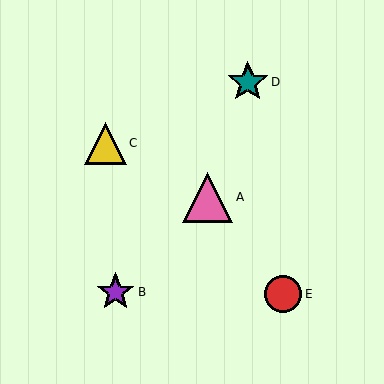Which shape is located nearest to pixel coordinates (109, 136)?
The yellow triangle (labeled C) at (105, 143) is nearest to that location.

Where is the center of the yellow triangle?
The center of the yellow triangle is at (105, 143).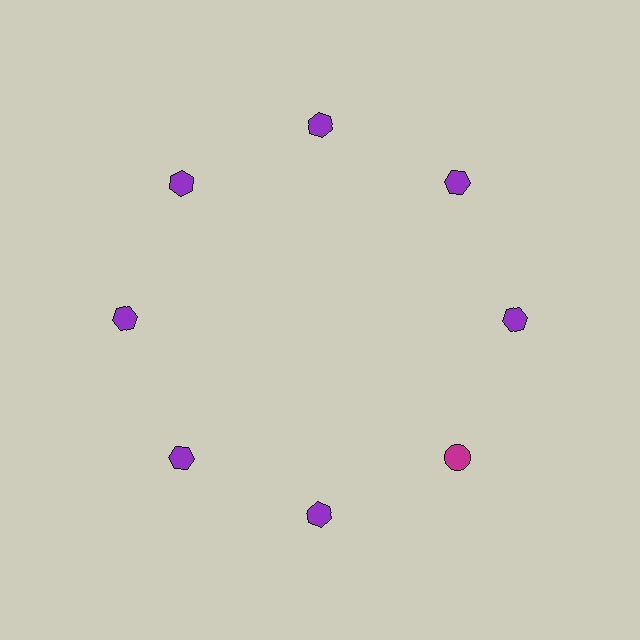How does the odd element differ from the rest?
It differs in both color (magenta instead of purple) and shape (circle instead of hexagon).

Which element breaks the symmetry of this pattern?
The magenta circle at roughly the 4 o'clock position breaks the symmetry. All other shapes are purple hexagons.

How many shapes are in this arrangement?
There are 8 shapes arranged in a ring pattern.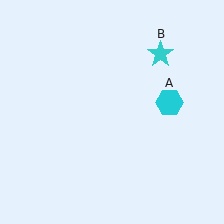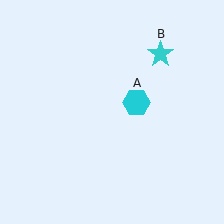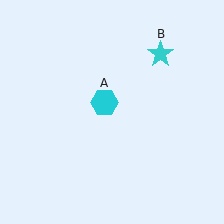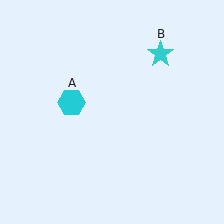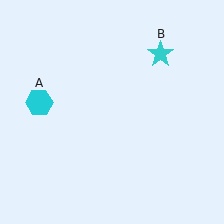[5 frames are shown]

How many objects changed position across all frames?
1 object changed position: cyan hexagon (object A).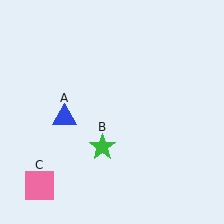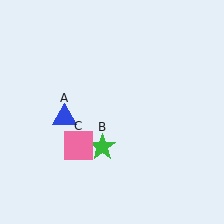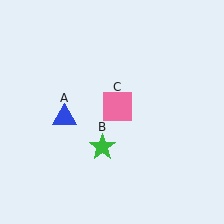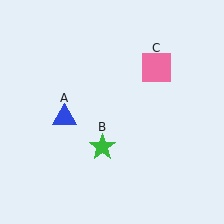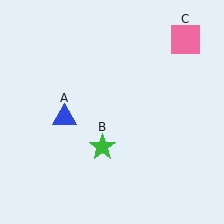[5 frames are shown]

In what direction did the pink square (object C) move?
The pink square (object C) moved up and to the right.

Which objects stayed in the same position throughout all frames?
Blue triangle (object A) and green star (object B) remained stationary.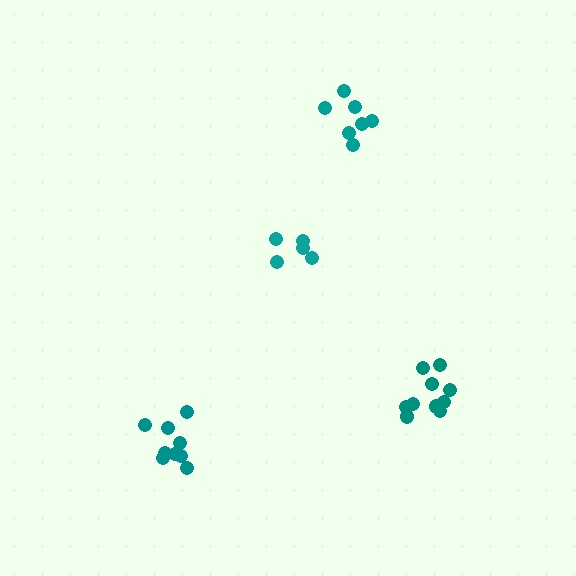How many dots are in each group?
Group 1: 11 dots, Group 2: 9 dots, Group 3: 5 dots, Group 4: 7 dots (32 total).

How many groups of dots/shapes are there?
There are 4 groups.